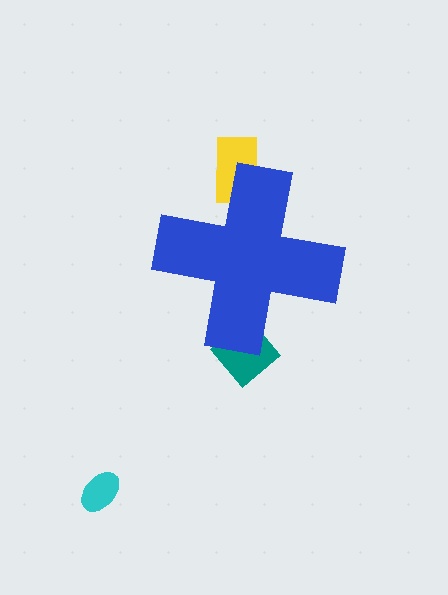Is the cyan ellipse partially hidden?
No, the cyan ellipse is fully visible.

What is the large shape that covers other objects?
A blue cross.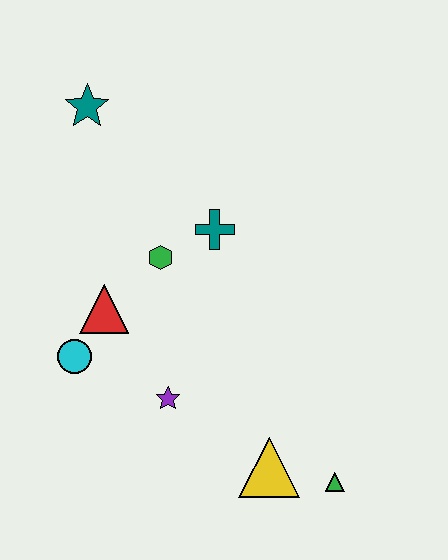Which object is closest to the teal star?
The green hexagon is closest to the teal star.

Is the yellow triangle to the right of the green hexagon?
Yes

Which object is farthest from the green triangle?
The teal star is farthest from the green triangle.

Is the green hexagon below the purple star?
No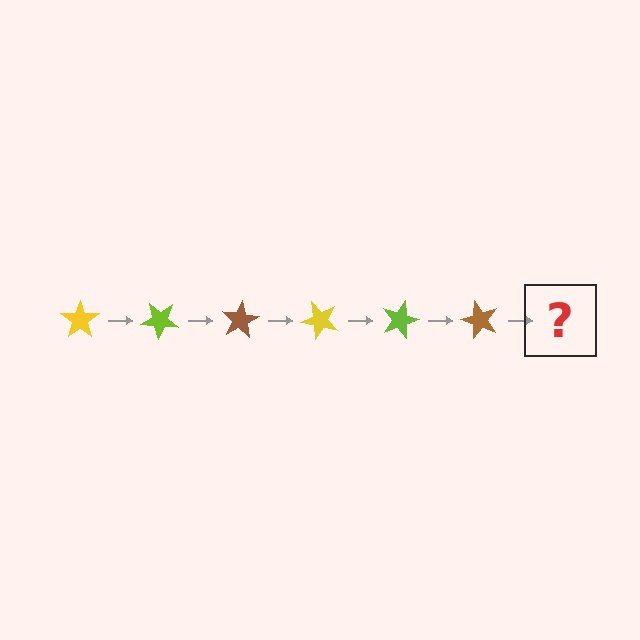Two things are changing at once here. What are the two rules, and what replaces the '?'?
The two rules are that it rotates 40 degrees each step and the color cycles through yellow, lime, and brown. The '?' should be a yellow star, rotated 240 degrees from the start.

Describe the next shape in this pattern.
It should be a yellow star, rotated 240 degrees from the start.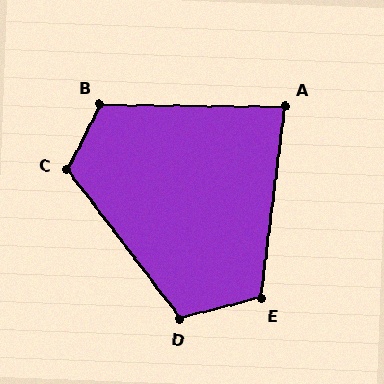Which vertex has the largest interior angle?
B, at approximately 116 degrees.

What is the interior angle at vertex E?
Approximately 111 degrees (obtuse).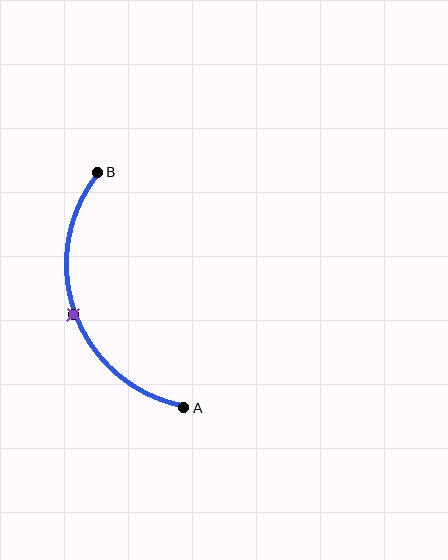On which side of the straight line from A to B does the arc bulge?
The arc bulges to the left of the straight line connecting A and B.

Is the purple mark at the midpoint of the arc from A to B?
Yes. The purple mark lies on the arc at equal arc-length from both A and B — it is the arc midpoint.